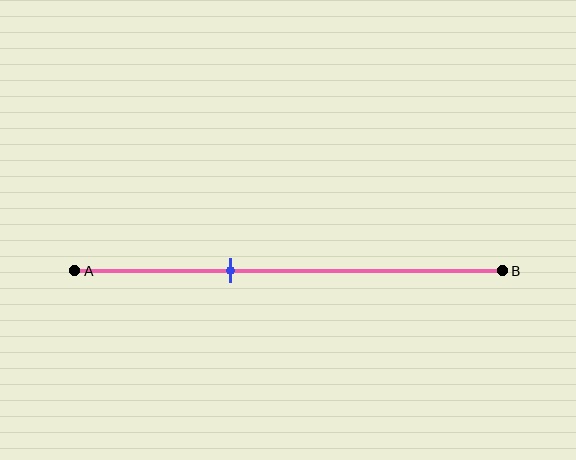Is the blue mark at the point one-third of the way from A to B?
No, the mark is at about 35% from A, not at the 33% one-third point.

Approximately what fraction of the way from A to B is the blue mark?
The blue mark is approximately 35% of the way from A to B.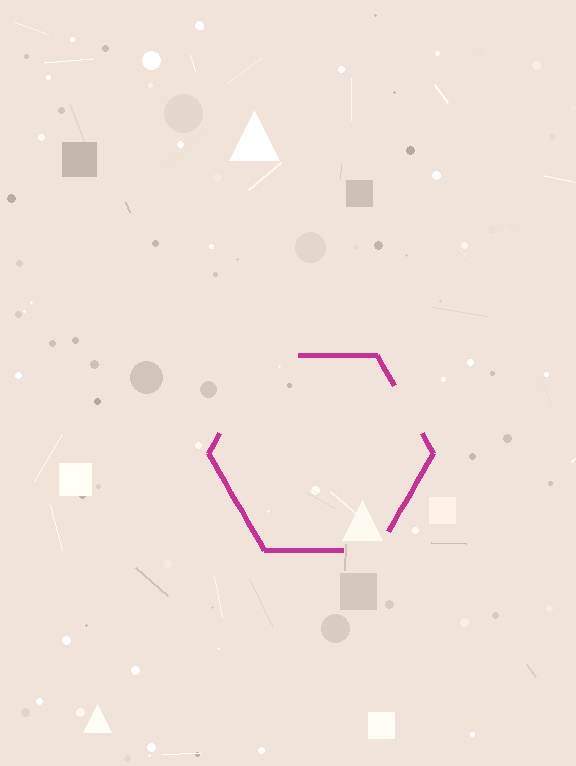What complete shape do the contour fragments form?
The contour fragments form a hexagon.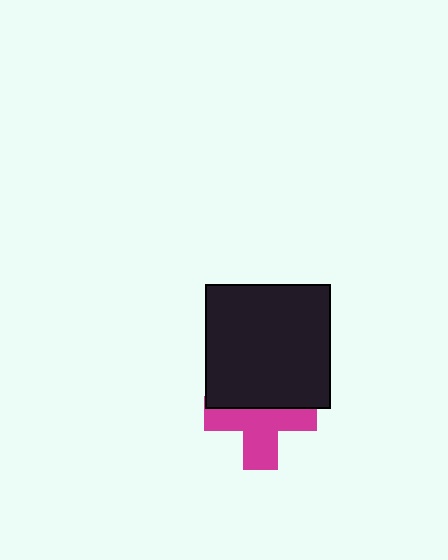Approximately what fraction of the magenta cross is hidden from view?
Roughly 43% of the magenta cross is hidden behind the black square.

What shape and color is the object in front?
The object in front is a black square.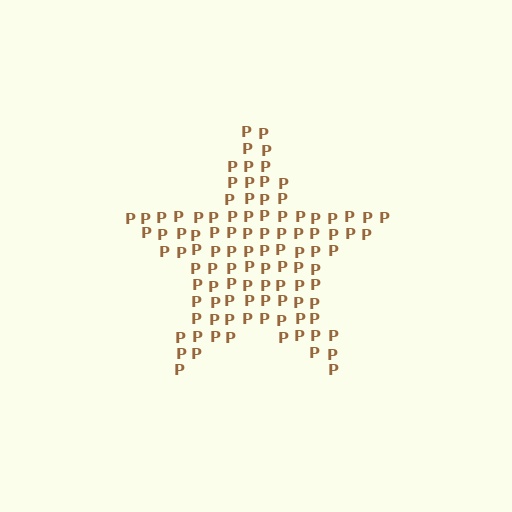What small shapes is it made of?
It is made of small letter P's.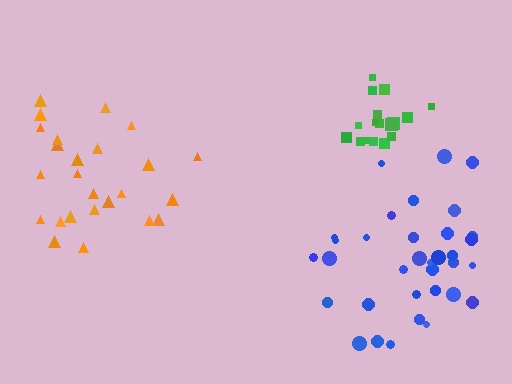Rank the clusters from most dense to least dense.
green, blue, orange.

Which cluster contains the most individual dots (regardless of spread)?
Blue (34).